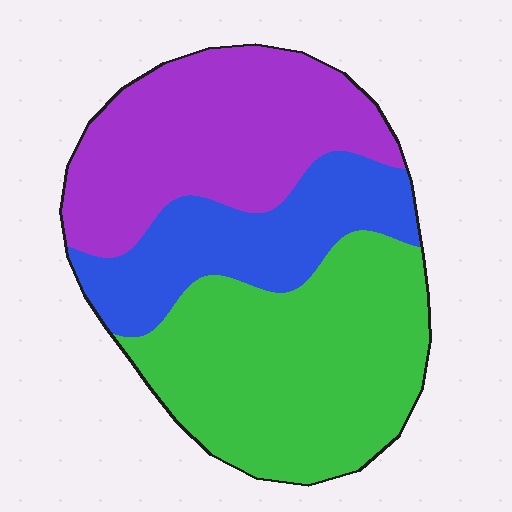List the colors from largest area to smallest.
From largest to smallest: green, purple, blue.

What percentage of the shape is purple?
Purple takes up about one third (1/3) of the shape.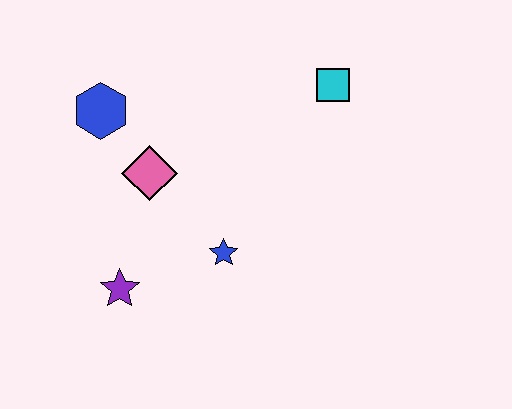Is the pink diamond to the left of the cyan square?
Yes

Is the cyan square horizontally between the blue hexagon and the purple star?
No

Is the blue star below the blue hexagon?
Yes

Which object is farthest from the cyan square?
The purple star is farthest from the cyan square.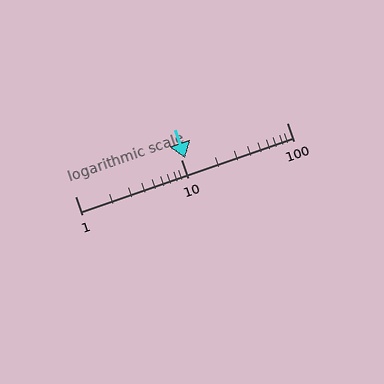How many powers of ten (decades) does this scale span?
The scale spans 2 decades, from 1 to 100.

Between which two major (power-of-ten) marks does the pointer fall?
The pointer is between 10 and 100.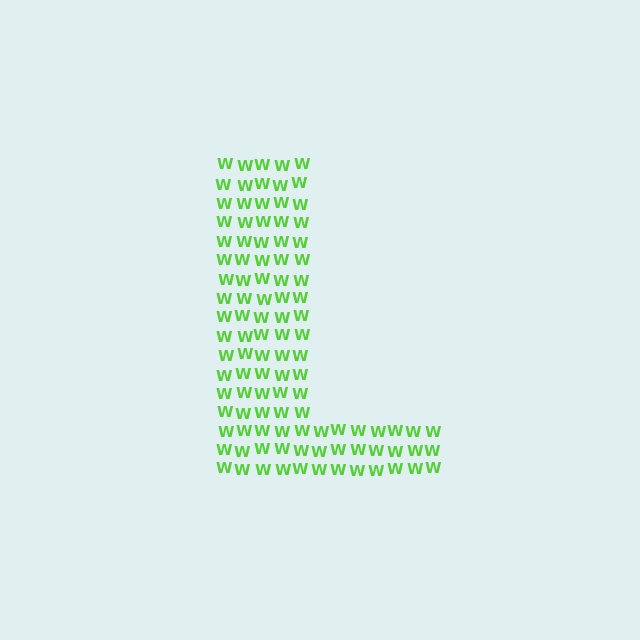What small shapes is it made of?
It is made of small letter W's.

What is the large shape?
The large shape is the letter L.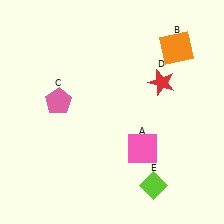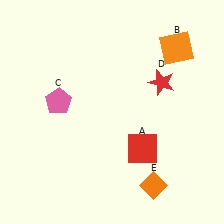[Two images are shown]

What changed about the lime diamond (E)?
In Image 1, E is lime. In Image 2, it changed to orange.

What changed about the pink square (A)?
In Image 1, A is pink. In Image 2, it changed to red.